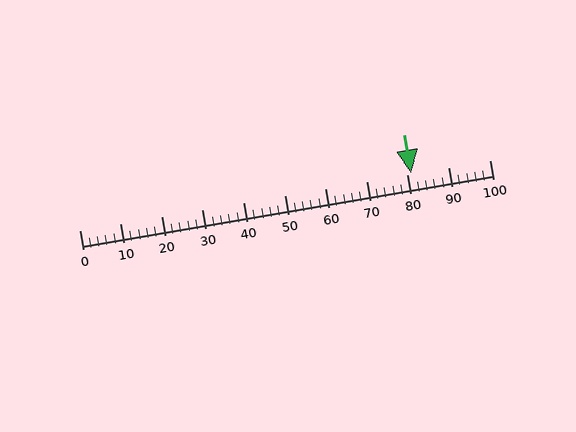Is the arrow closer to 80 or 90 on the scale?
The arrow is closer to 80.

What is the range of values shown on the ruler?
The ruler shows values from 0 to 100.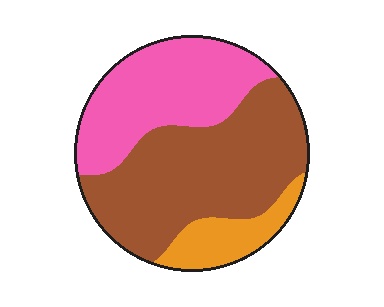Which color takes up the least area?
Orange, at roughly 15%.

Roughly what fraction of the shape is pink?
Pink takes up about three eighths (3/8) of the shape.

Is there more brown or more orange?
Brown.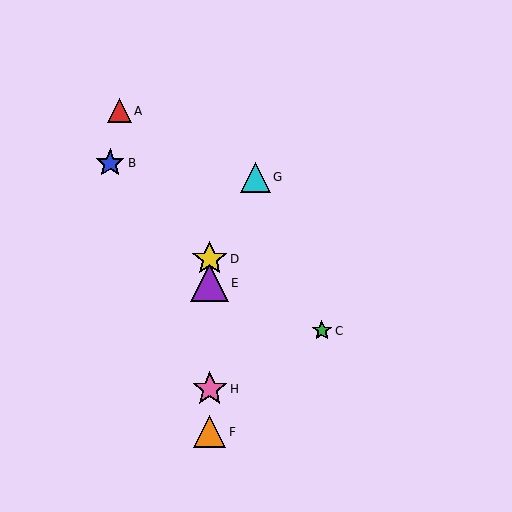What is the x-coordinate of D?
Object D is at x≈210.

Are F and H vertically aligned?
Yes, both are at x≈210.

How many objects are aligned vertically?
4 objects (D, E, F, H) are aligned vertically.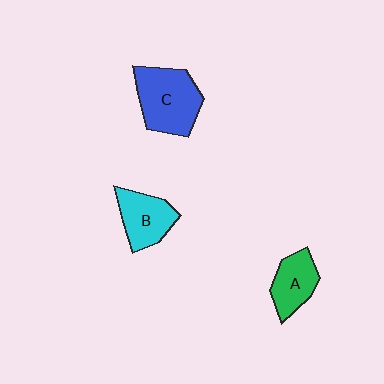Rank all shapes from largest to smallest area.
From largest to smallest: C (blue), B (cyan), A (green).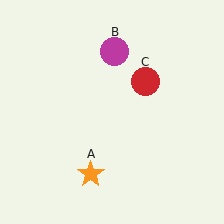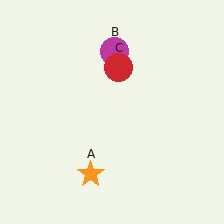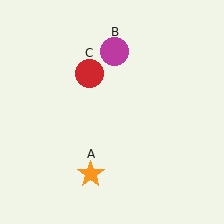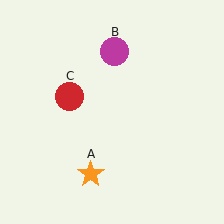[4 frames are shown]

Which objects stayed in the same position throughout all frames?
Orange star (object A) and magenta circle (object B) remained stationary.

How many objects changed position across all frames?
1 object changed position: red circle (object C).